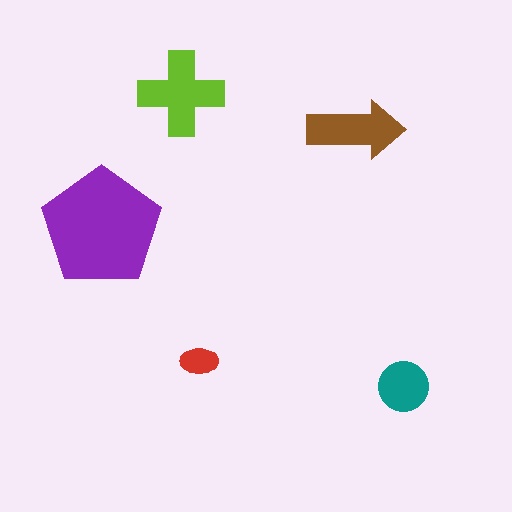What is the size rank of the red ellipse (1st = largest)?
5th.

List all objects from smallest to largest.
The red ellipse, the teal circle, the brown arrow, the lime cross, the purple pentagon.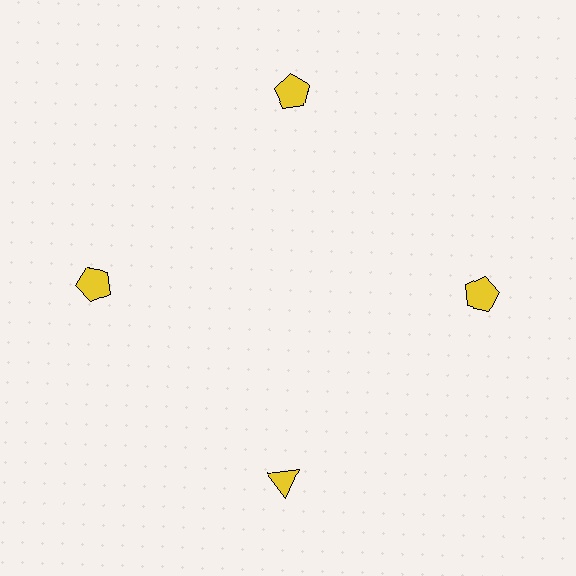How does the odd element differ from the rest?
It has a different shape: triangle instead of pentagon.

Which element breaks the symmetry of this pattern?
The yellow triangle at roughly the 6 o'clock position breaks the symmetry. All other shapes are yellow pentagons.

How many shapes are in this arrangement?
There are 4 shapes arranged in a ring pattern.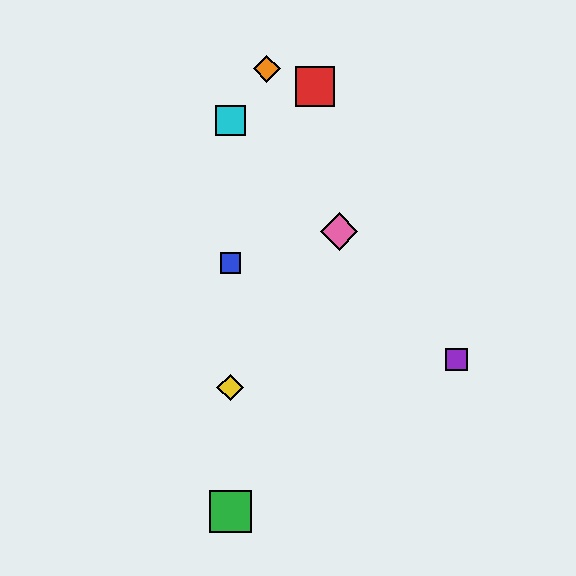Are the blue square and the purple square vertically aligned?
No, the blue square is at x≈230 and the purple square is at x≈456.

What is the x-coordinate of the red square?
The red square is at x≈315.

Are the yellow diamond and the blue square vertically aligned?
Yes, both are at x≈230.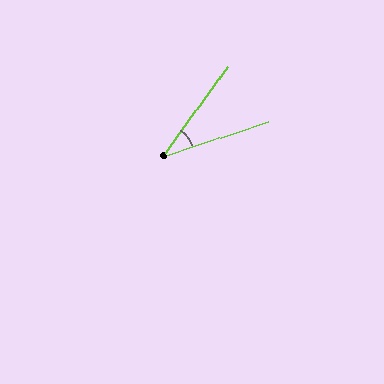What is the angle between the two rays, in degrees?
Approximately 36 degrees.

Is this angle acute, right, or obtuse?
It is acute.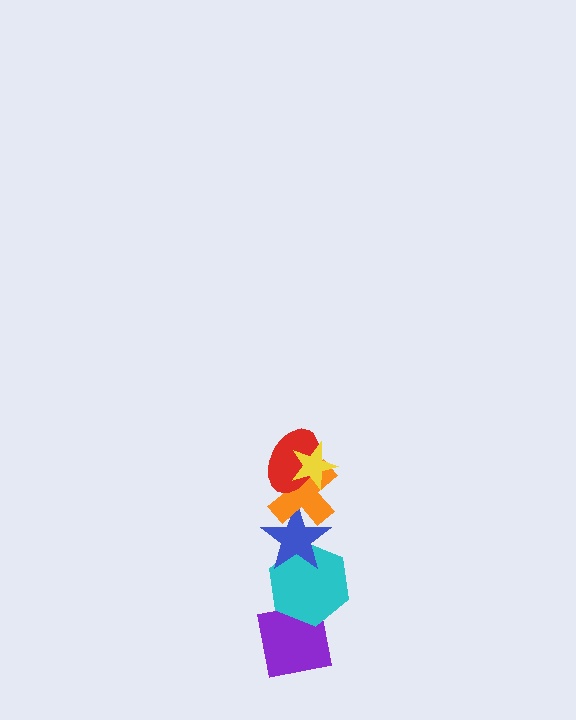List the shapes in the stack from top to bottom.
From top to bottom: the yellow star, the red ellipse, the orange cross, the blue star, the cyan hexagon, the purple square.